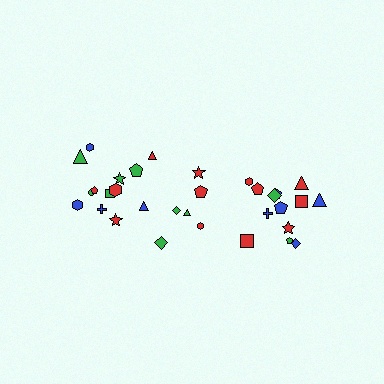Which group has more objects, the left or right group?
The left group.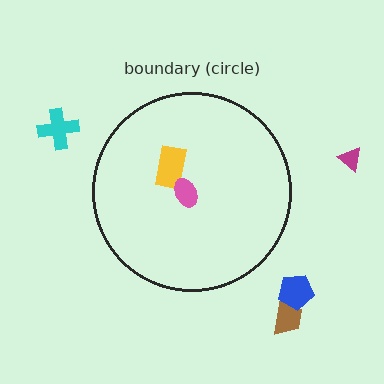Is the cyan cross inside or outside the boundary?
Outside.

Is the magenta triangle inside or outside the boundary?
Outside.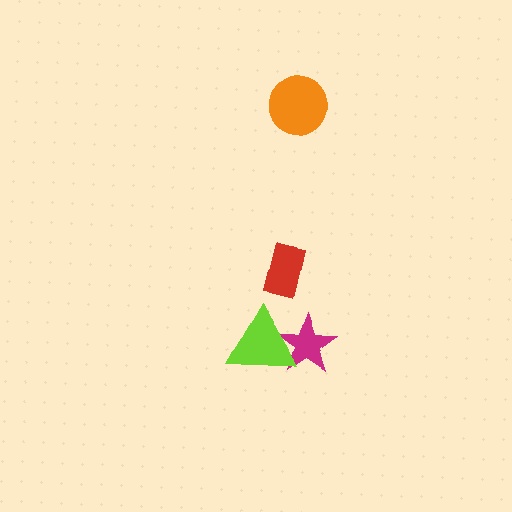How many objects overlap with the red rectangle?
0 objects overlap with the red rectangle.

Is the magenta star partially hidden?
Yes, it is partially covered by another shape.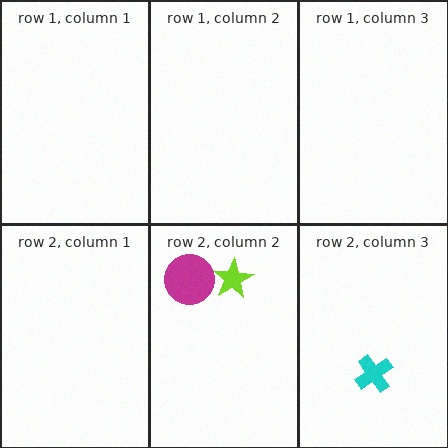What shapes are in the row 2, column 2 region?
The lime star, the magenta circle.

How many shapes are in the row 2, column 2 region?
2.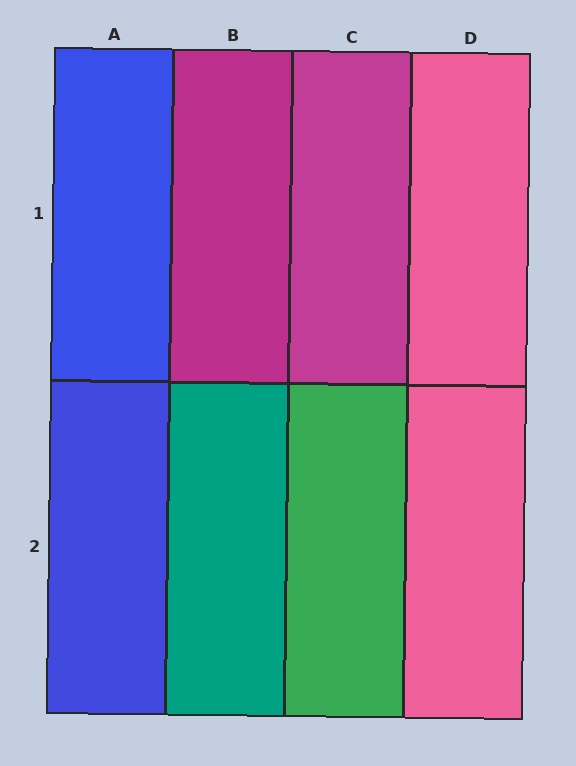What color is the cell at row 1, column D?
Pink.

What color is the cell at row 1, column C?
Magenta.